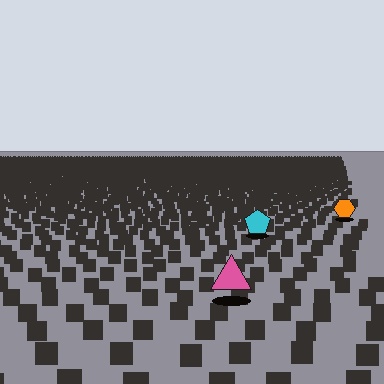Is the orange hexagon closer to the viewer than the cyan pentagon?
No. The cyan pentagon is closer — you can tell from the texture gradient: the ground texture is coarser near it.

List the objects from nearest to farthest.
From nearest to farthest: the pink triangle, the cyan pentagon, the orange hexagon.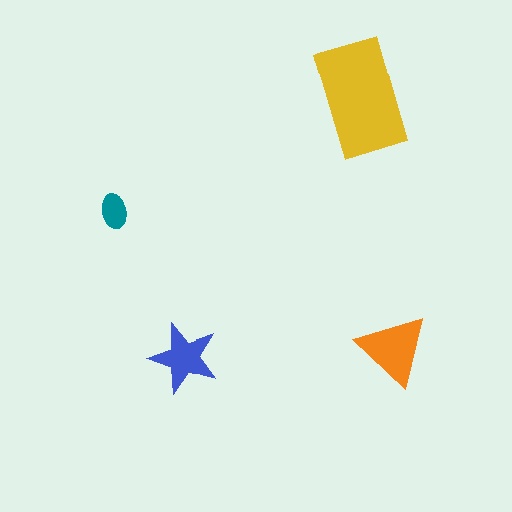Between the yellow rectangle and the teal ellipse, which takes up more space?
The yellow rectangle.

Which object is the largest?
The yellow rectangle.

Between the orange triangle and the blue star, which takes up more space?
The orange triangle.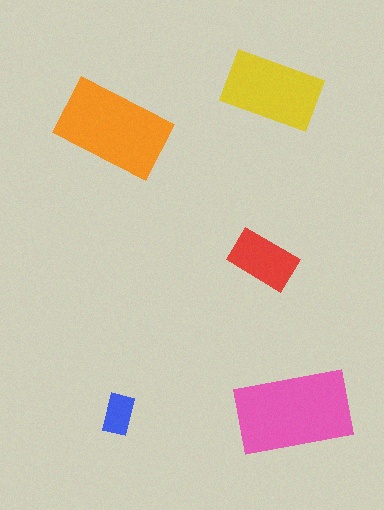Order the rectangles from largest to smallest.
the pink one, the orange one, the yellow one, the red one, the blue one.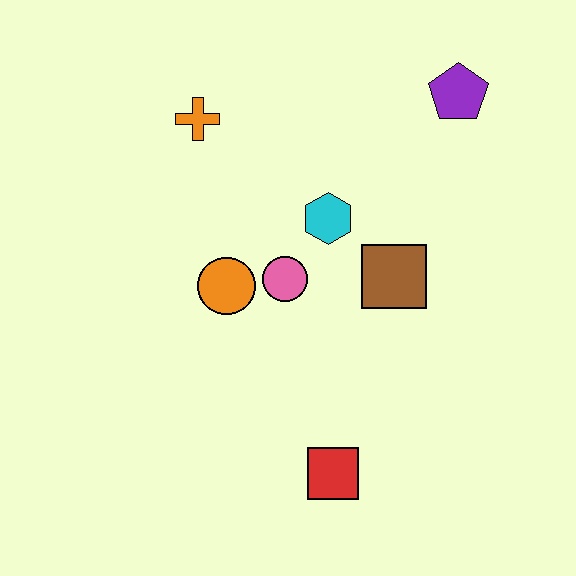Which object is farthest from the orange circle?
The purple pentagon is farthest from the orange circle.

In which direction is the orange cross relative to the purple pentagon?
The orange cross is to the left of the purple pentagon.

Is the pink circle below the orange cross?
Yes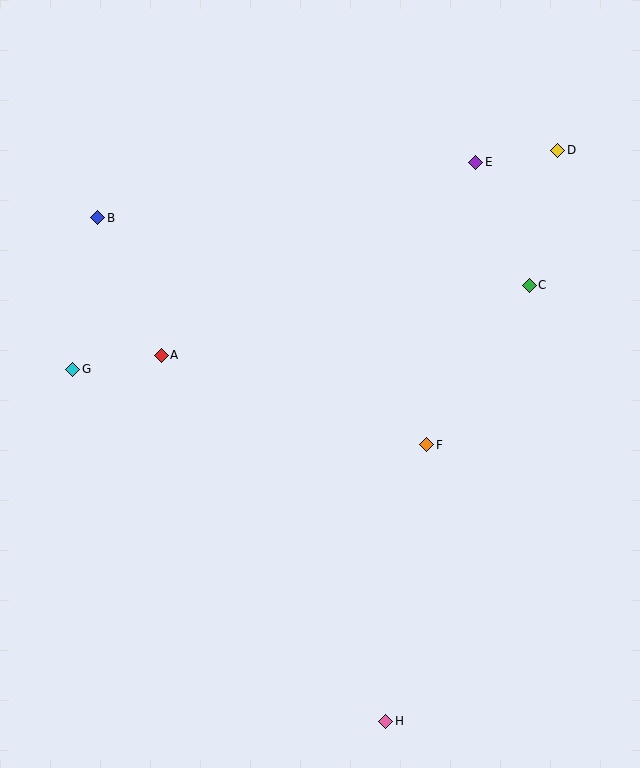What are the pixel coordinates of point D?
Point D is at (558, 150).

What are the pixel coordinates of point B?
Point B is at (98, 218).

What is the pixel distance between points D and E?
The distance between D and E is 83 pixels.